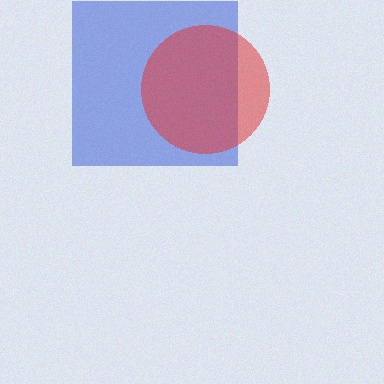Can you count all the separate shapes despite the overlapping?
Yes, there are 2 separate shapes.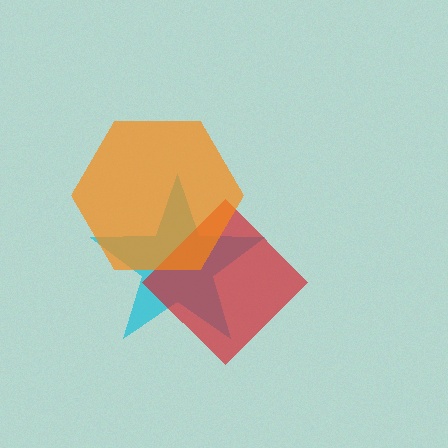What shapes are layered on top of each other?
The layered shapes are: a cyan star, a red diamond, an orange hexagon.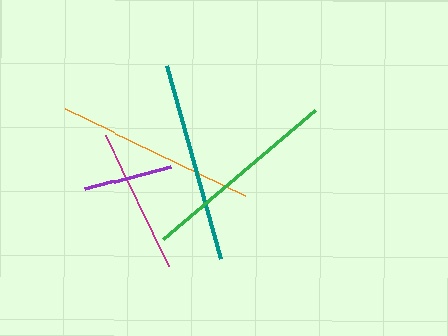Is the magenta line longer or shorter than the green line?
The green line is longer than the magenta line.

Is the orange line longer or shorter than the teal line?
The orange line is longer than the teal line.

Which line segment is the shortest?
The purple line is the shortest at approximately 89 pixels.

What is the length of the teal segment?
The teal segment is approximately 200 pixels long.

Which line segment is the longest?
The orange line is the longest at approximately 200 pixels.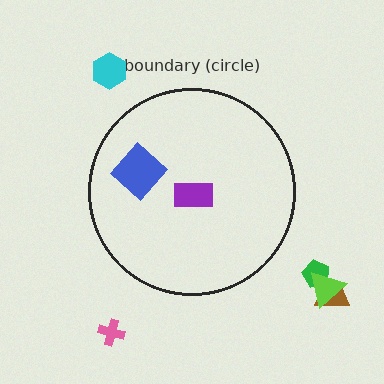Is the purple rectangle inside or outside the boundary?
Inside.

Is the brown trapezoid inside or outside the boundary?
Outside.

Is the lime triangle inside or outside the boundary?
Outside.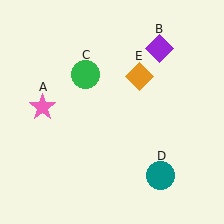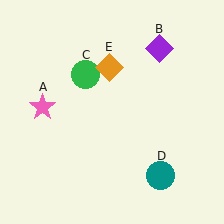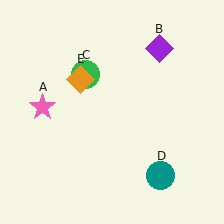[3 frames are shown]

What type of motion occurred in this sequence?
The orange diamond (object E) rotated counterclockwise around the center of the scene.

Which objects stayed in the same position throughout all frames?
Pink star (object A) and purple diamond (object B) and green circle (object C) and teal circle (object D) remained stationary.